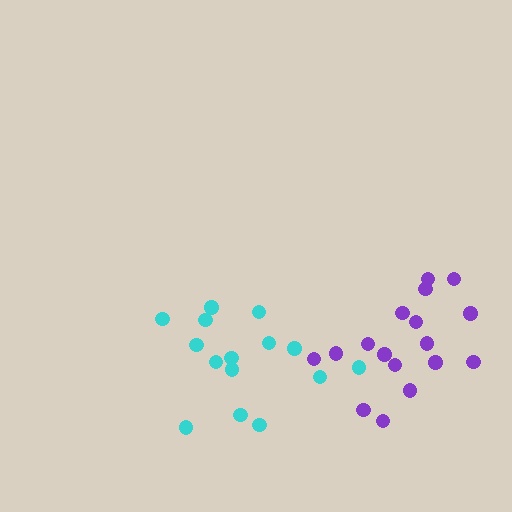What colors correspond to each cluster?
The clusters are colored: cyan, purple.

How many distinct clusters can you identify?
There are 2 distinct clusters.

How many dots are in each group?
Group 1: 15 dots, Group 2: 17 dots (32 total).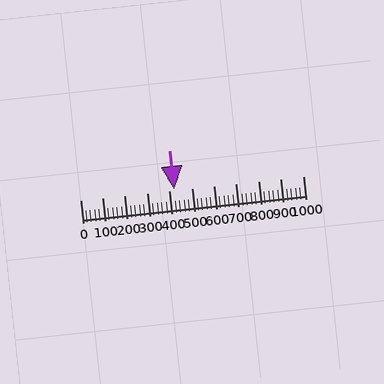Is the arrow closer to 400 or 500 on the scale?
The arrow is closer to 400.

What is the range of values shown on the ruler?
The ruler shows values from 0 to 1000.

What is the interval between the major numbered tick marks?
The major tick marks are spaced 100 units apart.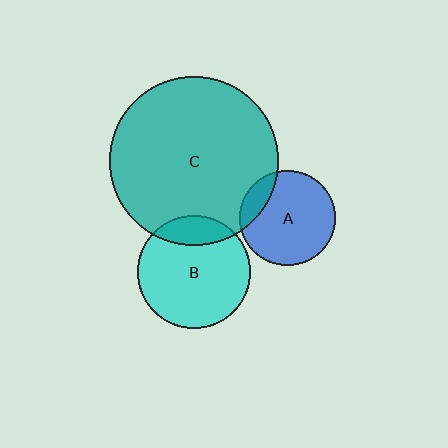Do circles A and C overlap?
Yes.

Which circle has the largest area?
Circle C (teal).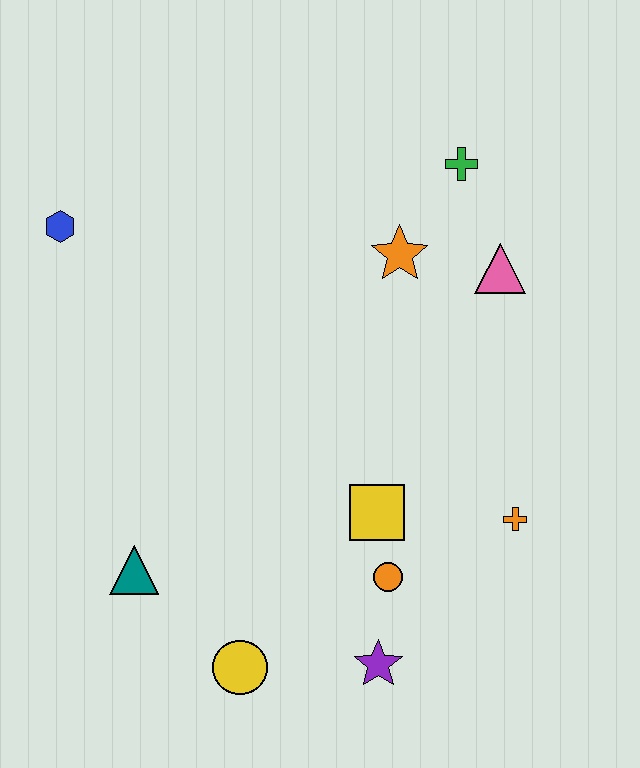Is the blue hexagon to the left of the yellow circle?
Yes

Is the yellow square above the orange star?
No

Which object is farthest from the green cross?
The yellow circle is farthest from the green cross.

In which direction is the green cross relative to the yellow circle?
The green cross is above the yellow circle.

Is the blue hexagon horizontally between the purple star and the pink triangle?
No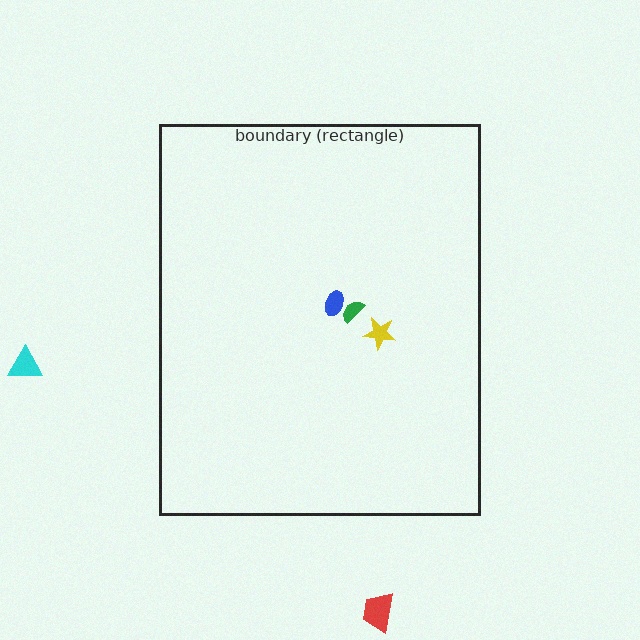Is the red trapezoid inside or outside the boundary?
Outside.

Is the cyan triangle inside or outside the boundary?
Outside.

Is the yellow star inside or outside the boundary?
Inside.